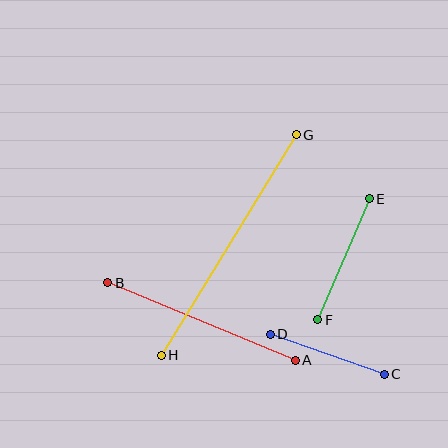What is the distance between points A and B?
The distance is approximately 203 pixels.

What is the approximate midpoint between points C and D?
The midpoint is at approximately (327, 354) pixels.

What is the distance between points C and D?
The distance is approximately 121 pixels.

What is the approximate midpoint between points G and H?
The midpoint is at approximately (229, 245) pixels.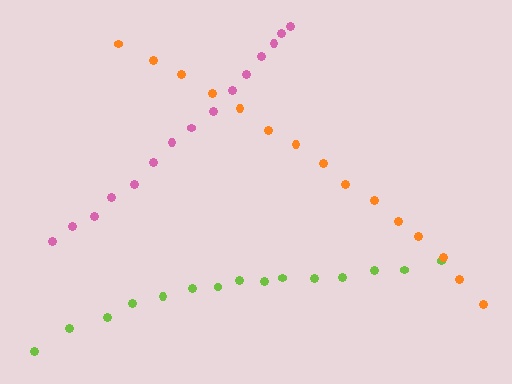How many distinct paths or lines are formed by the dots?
There are 3 distinct paths.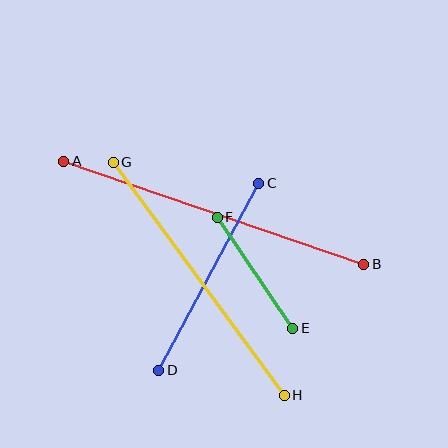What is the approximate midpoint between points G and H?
The midpoint is at approximately (199, 279) pixels.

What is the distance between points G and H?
The distance is approximately 289 pixels.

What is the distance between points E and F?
The distance is approximately 134 pixels.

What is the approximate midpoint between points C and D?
The midpoint is at approximately (209, 277) pixels.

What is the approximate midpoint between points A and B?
The midpoint is at approximately (214, 213) pixels.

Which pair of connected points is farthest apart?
Points A and B are farthest apart.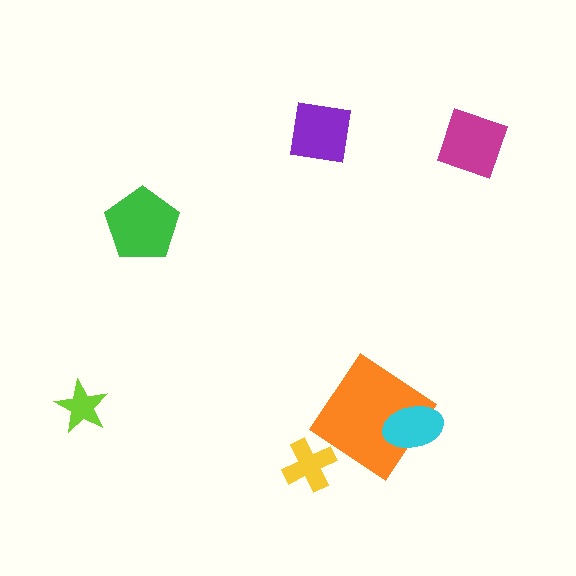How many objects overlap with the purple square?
0 objects overlap with the purple square.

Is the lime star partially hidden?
No, no other shape covers it.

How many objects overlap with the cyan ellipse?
1 object overlaps with the cyan ellipse.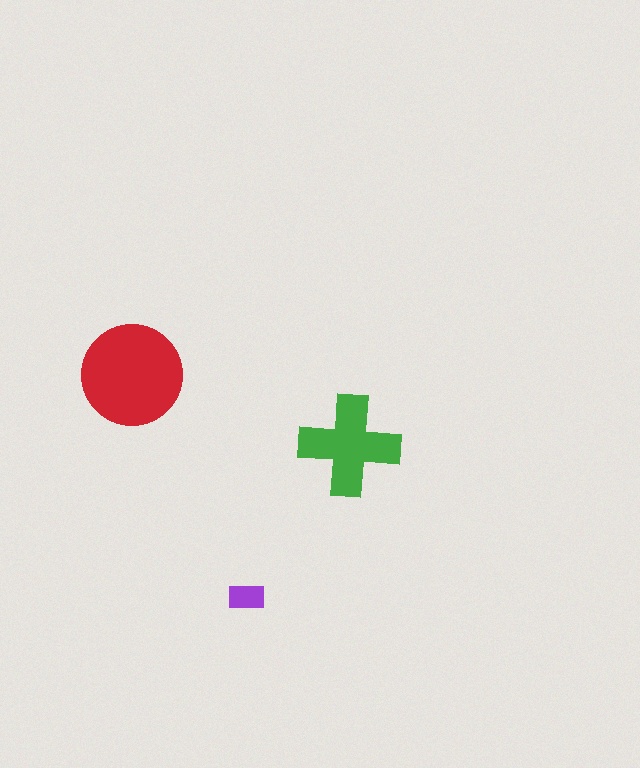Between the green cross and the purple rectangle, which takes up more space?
The green cross.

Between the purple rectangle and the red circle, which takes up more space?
The red circle.